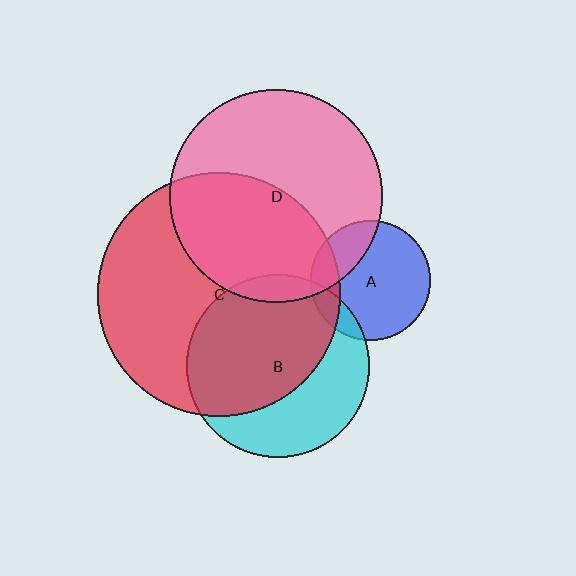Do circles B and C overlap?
Yes.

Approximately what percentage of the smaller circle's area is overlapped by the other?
Approximately 60%.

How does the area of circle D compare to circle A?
Approximately 3.1 times.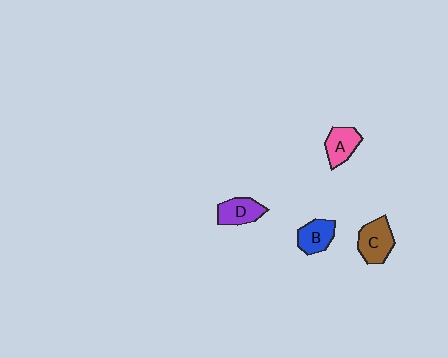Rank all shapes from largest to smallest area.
From largest to smallest: C (brown), D (purple), A (pink), B (blue).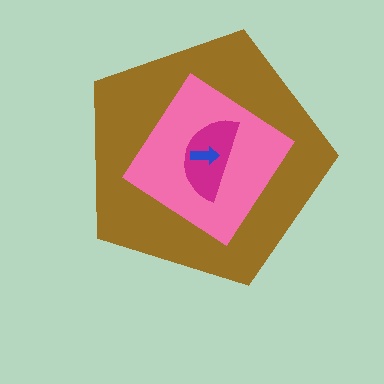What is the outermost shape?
The brown pentagon.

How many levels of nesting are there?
4.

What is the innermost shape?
The blue arrow.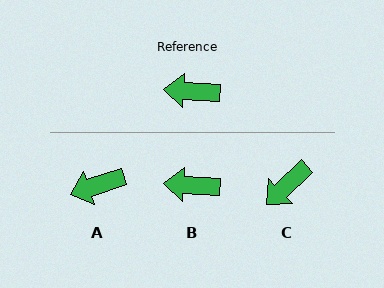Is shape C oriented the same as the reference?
No, it is off by about 48 degrees.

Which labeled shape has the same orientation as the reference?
B.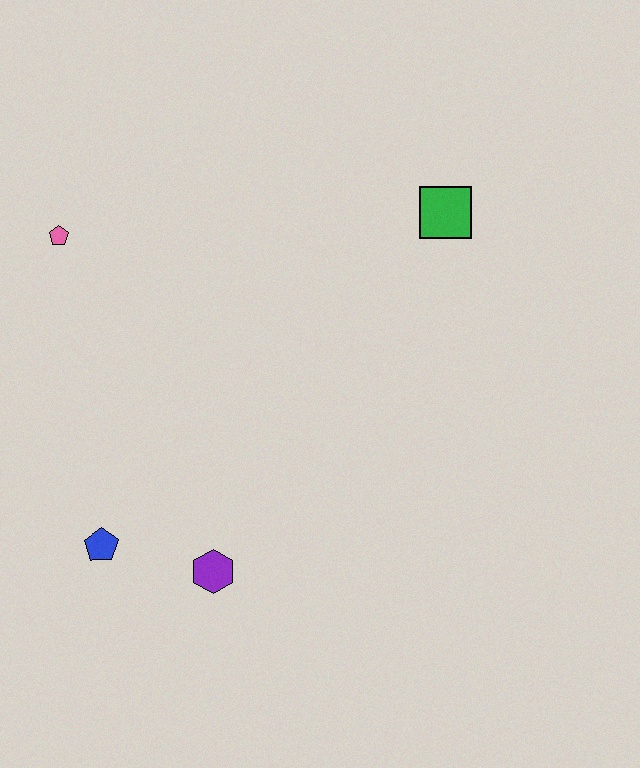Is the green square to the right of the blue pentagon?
Yes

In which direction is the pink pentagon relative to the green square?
The pink pentagon is to the left of the green square.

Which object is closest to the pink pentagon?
The blue pentagon is closest to the pink pentagon.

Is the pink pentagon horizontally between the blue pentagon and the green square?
No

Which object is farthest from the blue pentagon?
The green square is farthest from the blue pentagon.